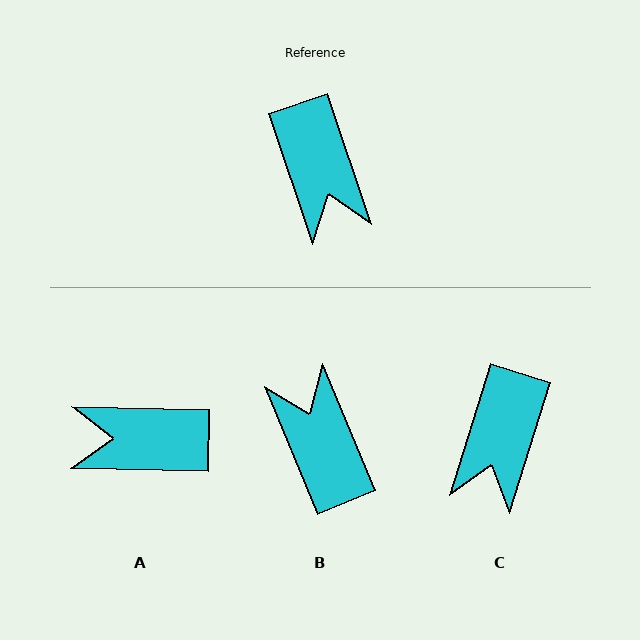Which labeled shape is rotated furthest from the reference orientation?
B, about 176 degrees away.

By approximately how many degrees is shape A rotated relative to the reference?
Approximately 110 degrees clockwise.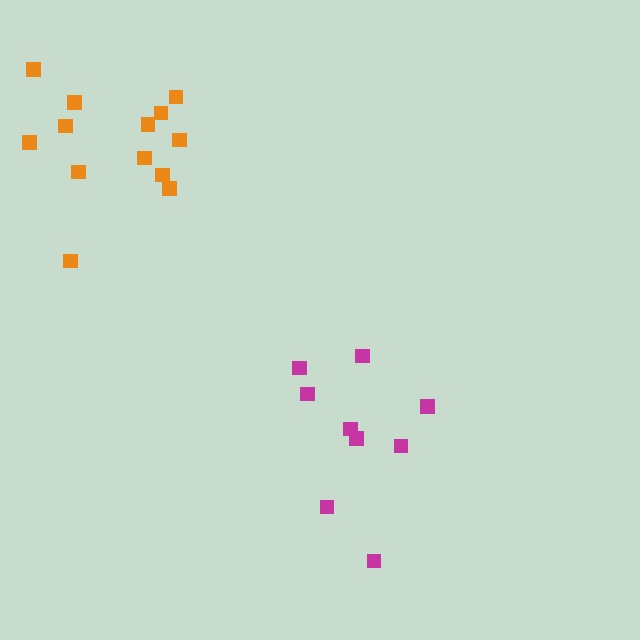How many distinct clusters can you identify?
There are 2 distinct clusters.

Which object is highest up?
The orange cluster is topmost.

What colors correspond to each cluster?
The clusters are colored: magenta, orange.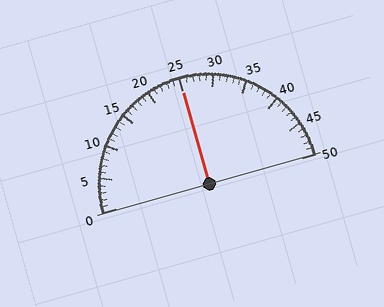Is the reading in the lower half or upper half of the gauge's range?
The reading is in the upper half of the range (0 to 50).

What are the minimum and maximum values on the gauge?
The gauge ranges from 0 to 50.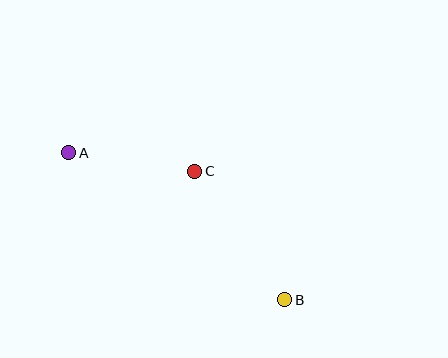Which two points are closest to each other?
Points A and C are closest to each other.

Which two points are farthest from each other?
Points A and B are farthest from each other.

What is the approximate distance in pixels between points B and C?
The distance between B and C is approximately 157 pixels.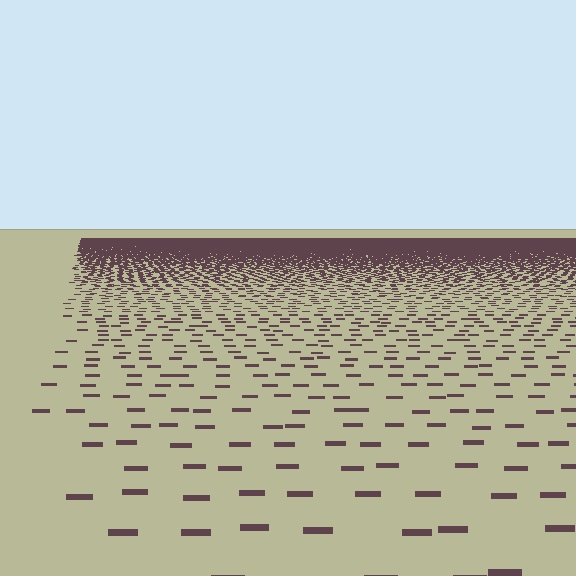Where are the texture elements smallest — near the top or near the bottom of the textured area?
Near the top.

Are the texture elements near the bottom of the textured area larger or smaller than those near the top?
Larger. Near the bottom, elements are closer to the viewer and appear at a bigger on-screen size.